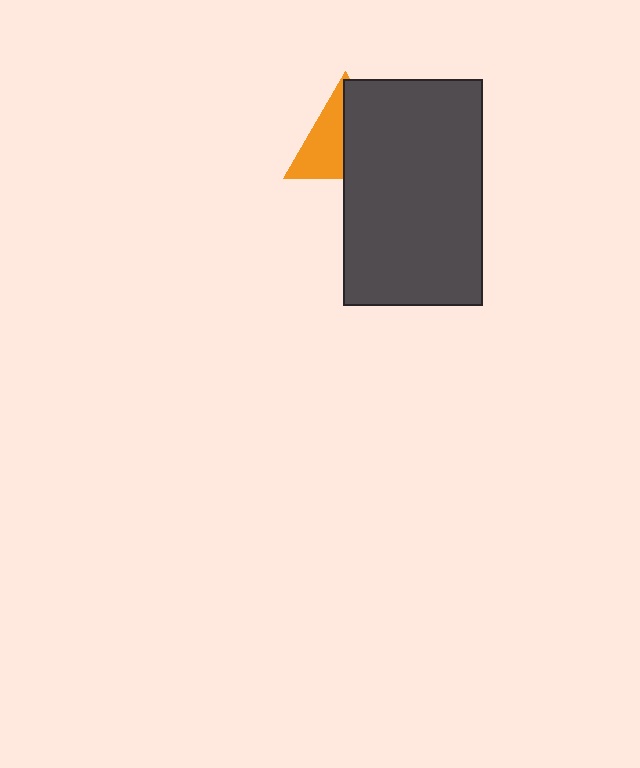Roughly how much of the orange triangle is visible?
About half of it is visible (roughly 47%).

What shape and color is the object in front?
The object in front is a dark gray rectangle.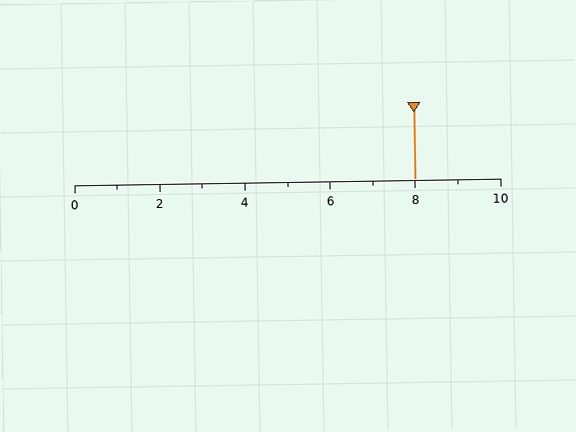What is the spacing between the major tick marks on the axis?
The major ticks are spaced 2 apart.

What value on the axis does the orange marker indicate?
The marker indicates approximately 8.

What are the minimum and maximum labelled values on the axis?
The axis runs from 0 to 10.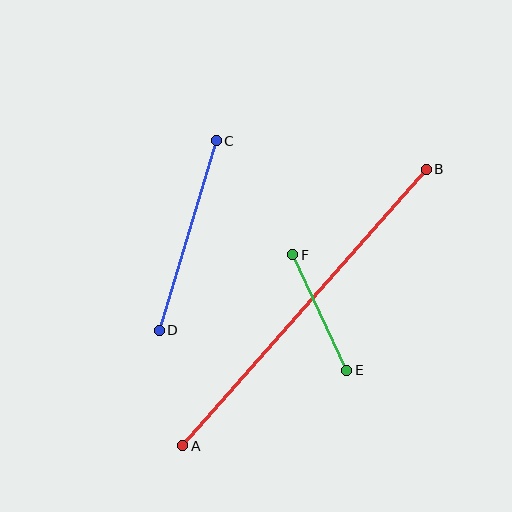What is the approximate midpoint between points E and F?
The midpoint is at approximately (320, 313) pixels.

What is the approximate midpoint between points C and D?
The midpoint is at approximately (188, 236) pixels.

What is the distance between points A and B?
The distance is approximately 369 pixels.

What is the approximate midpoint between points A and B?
The midpoint is at approximately (304, 307) pixels.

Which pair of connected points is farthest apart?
Points A and B are farthest apart.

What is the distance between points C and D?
The distance is approximately 198 pixels.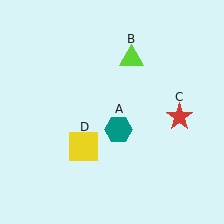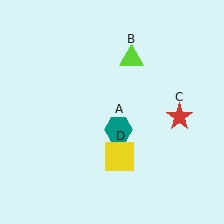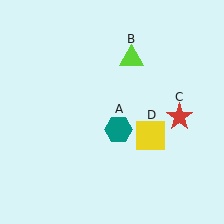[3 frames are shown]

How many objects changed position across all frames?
1 object changed position: yellow square (object D).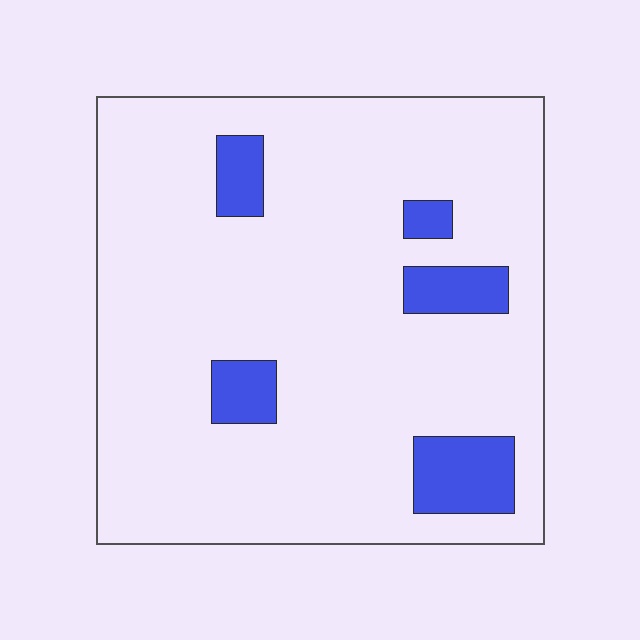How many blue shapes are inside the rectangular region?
5.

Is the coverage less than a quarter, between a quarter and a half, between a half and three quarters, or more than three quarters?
Less than a quarter.